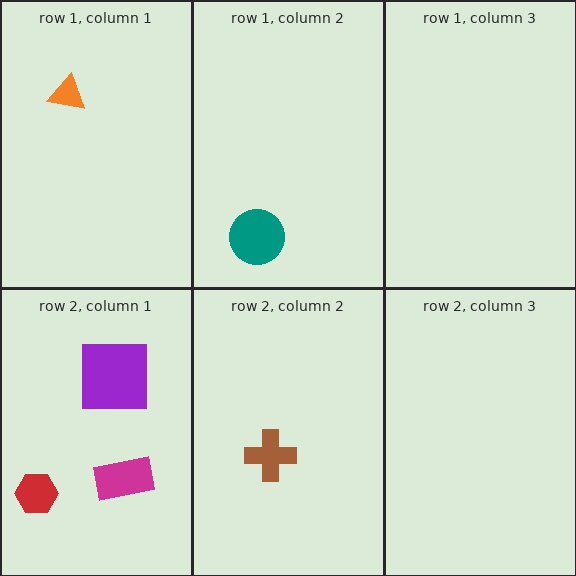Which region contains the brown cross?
The row 2, column 2 region.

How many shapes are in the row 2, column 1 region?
3.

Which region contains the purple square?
The row 2, column 1 region.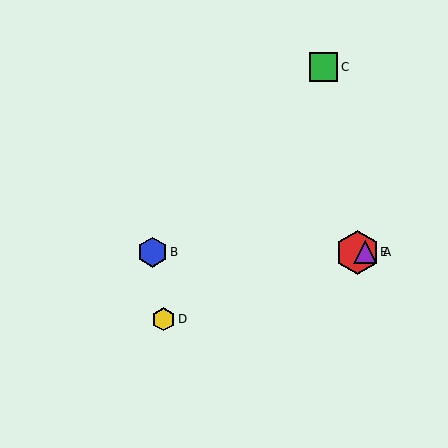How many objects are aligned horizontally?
3 objects (A, B, E) are aligned horizontally.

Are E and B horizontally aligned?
Yes, both are at y≈252.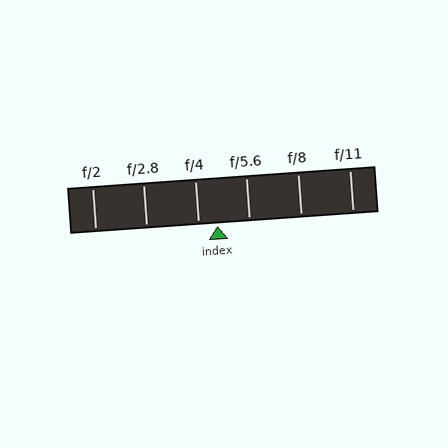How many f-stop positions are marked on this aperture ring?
There are 6 f-stop positions marked.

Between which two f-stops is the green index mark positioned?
The index mark is between f/4 and f/5.6.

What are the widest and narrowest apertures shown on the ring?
The widest aperture shown is f/2 and the narrowest is f/11.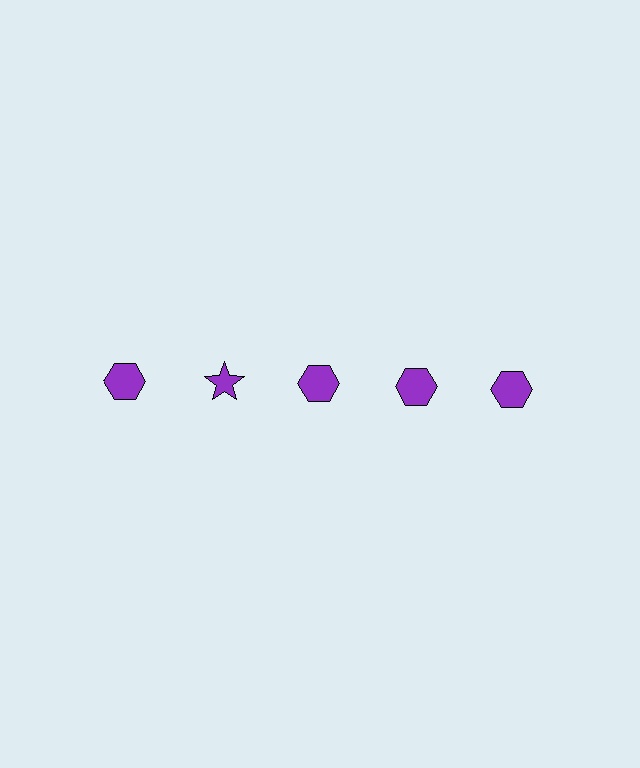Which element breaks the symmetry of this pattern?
The purple star in the top row, second from left column breaks the symmetry. All other shapes are purple hexagons.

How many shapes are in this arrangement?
There are 5 shapes arranged in a grid pattern.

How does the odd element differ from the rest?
It has a different shape: star instead of hexagon.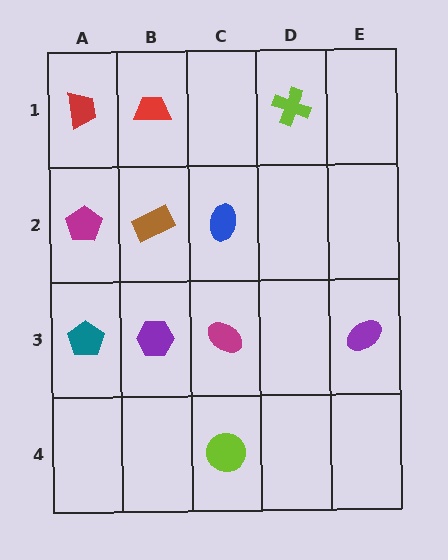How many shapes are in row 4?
1 shape.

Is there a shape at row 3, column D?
No, that cell is empty.